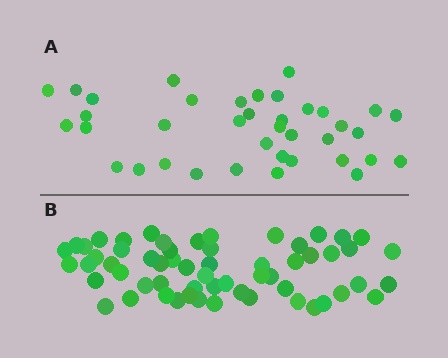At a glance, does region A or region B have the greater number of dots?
Region B (the bottom region) has more dots.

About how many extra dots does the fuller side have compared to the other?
Region B has approximately 20 more dots than region A.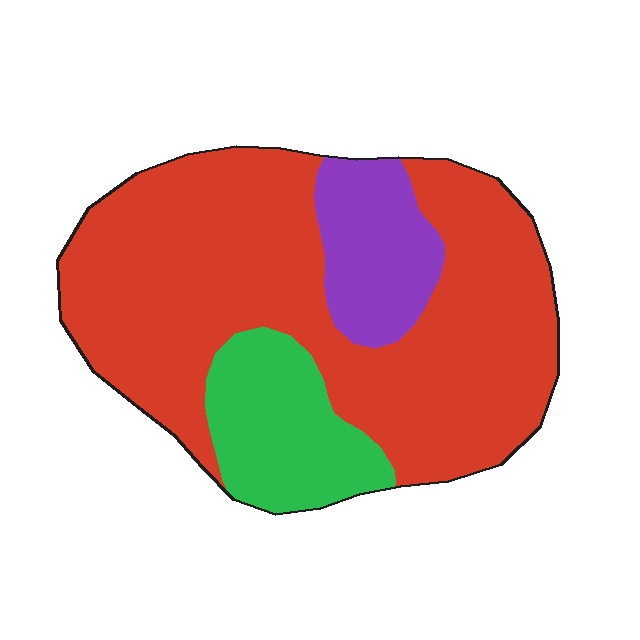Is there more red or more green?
Red.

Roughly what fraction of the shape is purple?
Purple takes up about one eighth (1/8) of the shape.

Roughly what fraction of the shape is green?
Green covers 16% of the shape.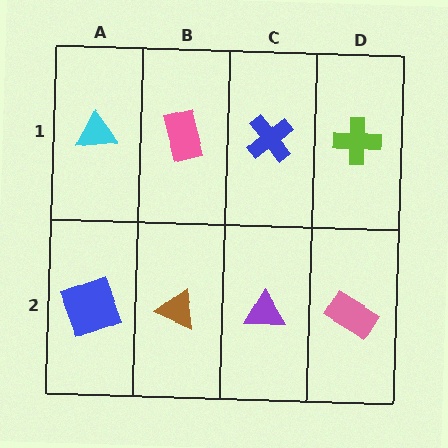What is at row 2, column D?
A pink rectangle.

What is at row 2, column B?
A brown triangle.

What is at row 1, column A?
A cyan triangle.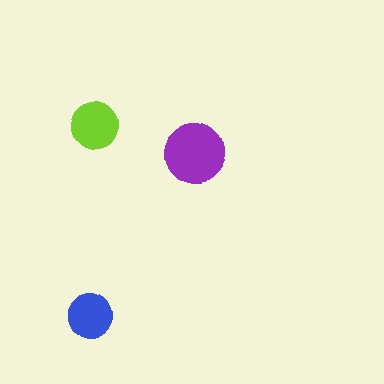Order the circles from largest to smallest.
the purple one, the lime one, the blue one.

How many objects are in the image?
There are 3 objects in the image.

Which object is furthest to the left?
The blue circle is leftmost.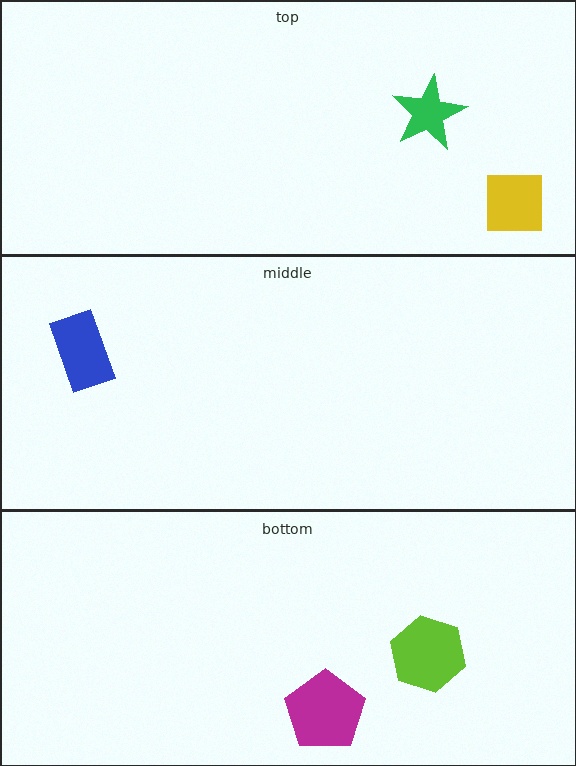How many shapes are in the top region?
2.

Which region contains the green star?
The top region.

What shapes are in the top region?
The green star, the yellow square.